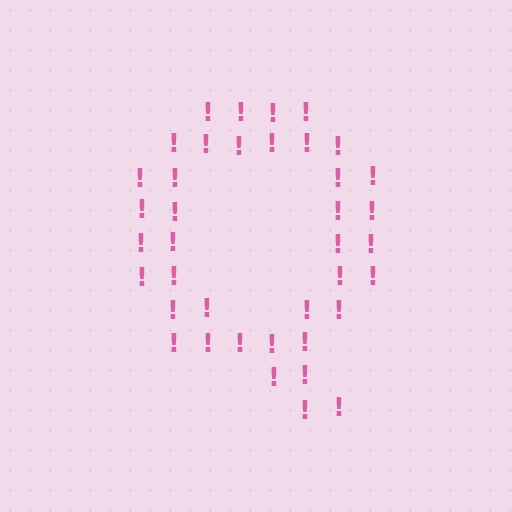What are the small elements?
The small elements are exclamation marks.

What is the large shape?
The large shape is the letter Q.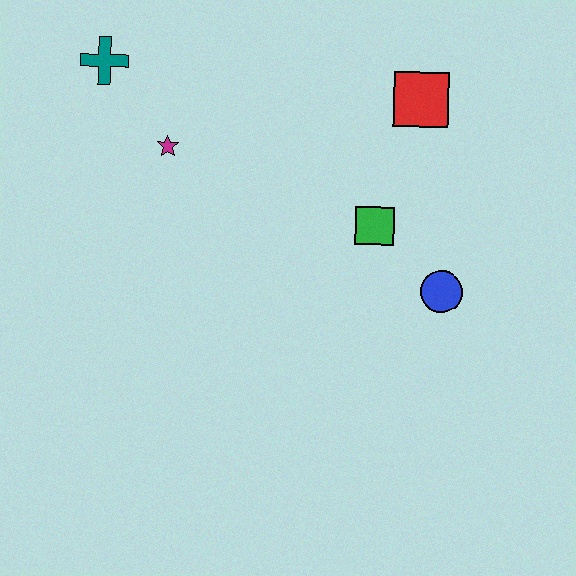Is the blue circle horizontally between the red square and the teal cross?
No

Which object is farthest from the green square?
The teal cross is farthest from the green square.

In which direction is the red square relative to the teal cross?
The red square is to the right of the teal cross.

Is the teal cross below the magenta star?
No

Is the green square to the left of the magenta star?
No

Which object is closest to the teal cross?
The magenta star is closest to the teal cross.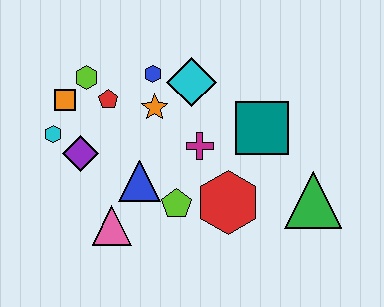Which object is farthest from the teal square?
The cyan hexagon is farthest from the teal square.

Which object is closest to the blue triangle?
The lime pentagon is closest to the blue triangle.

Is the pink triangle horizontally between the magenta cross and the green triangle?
No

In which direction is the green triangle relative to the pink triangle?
The green triangle is to the right of the pink triangle.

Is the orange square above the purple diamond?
Yes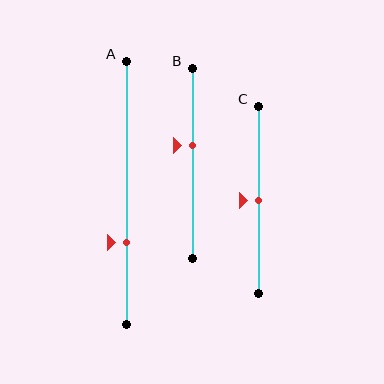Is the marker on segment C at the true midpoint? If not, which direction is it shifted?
Yes, the marker on segment C is at the true midpoint.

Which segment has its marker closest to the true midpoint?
Segment C has its marker closest to the true midpoint.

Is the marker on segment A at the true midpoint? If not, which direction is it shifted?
No, the marker on segment A is shifted downward by about 19% of the segment length.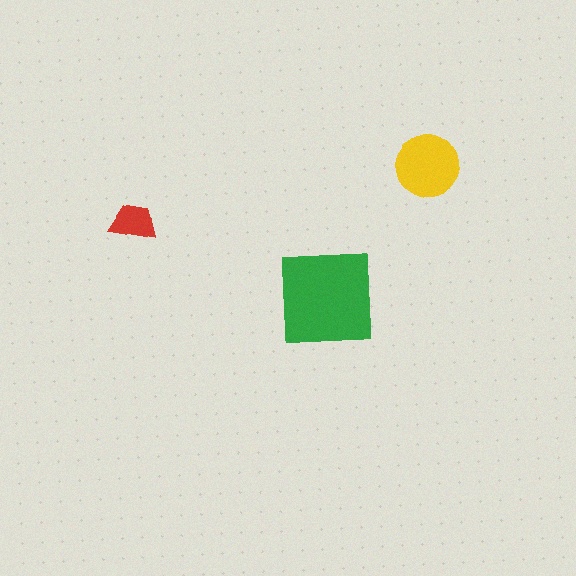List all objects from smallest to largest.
The red trapezoid, the yellow circle, the green square.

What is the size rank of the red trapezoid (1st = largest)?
3rd.